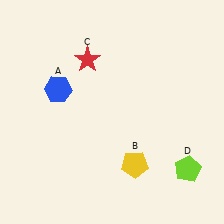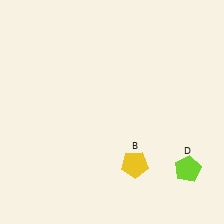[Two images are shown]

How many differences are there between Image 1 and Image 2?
There are 2 differences between the two images.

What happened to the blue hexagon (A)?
The blue hexagon (A) was removed in Image 2. It was in the top-left area of Image 1.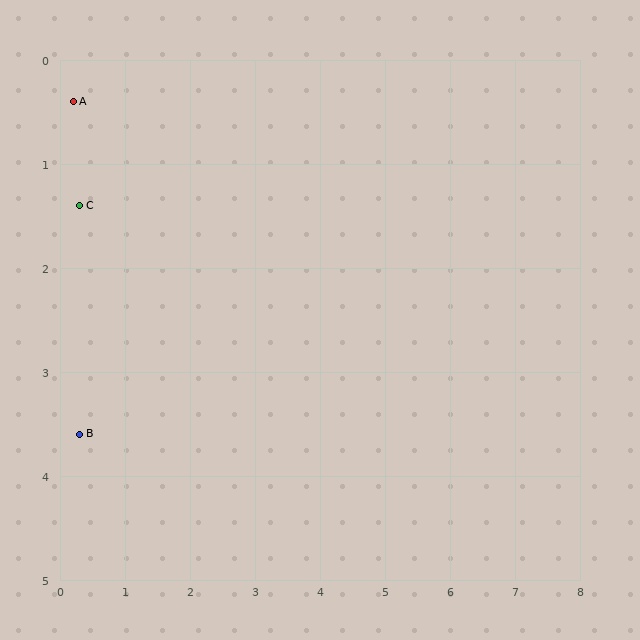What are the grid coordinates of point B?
Point B is at approximately (0.3, 3.6).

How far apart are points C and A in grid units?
Points C and A are about 1.0 grid units apart.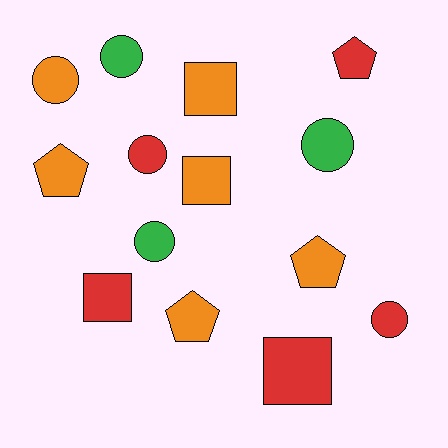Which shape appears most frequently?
Circle, with 6 objects.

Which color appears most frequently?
Orange, with 6 objects.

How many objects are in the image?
There are 14 objects.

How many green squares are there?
There are no green squares.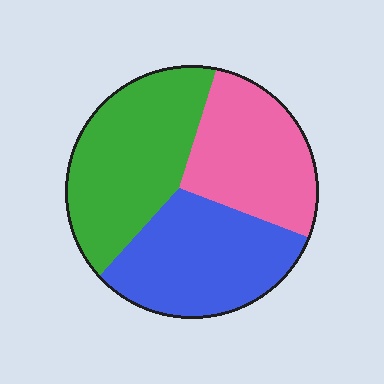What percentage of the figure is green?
Green takes up between a third and a half of the figure.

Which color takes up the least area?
Pink, at roughly 30%.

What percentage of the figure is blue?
Blue takes up about one third (1/3) of the figure.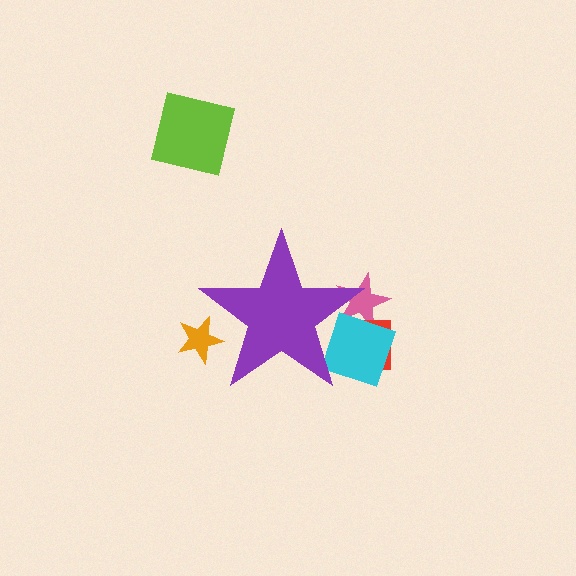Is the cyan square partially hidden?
Yes, the cyan square is partially hidden behind the purple star.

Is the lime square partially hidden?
No, the lime square is fully visible.